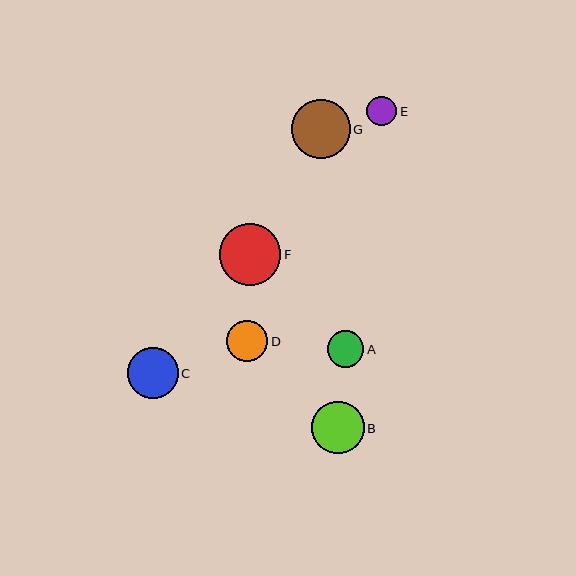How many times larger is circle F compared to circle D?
Circle F is approximately 1.5 times the size of circle D.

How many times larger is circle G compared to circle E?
Circle G is approximately 2.0 times the size of circle E.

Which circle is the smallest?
Circle E is the smallest with a size of approximately 30 pixels.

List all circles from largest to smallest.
From largest to smallest: F, G, B, C, D, A, E.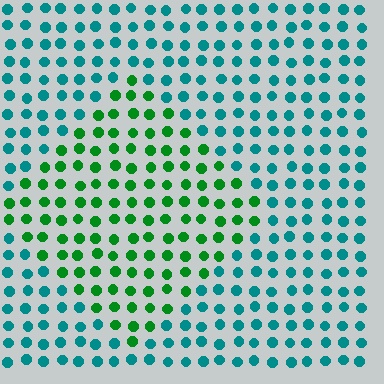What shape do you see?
I see a diamond.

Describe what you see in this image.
The image is filled with small teal elements in a uniform arrangement. A diamond-shaped region is visible where the elements are tinted to a slightly different hue, forming a subtle color boundary.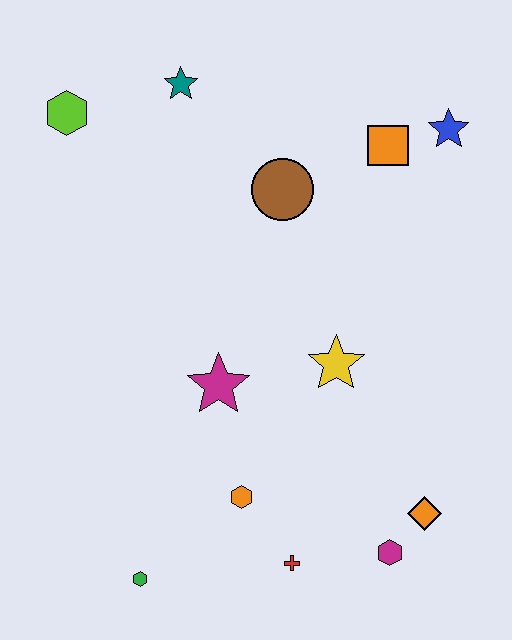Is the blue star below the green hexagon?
No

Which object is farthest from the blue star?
The green hexagon is farthest from the blue star.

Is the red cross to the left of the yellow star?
Yes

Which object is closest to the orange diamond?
The magenta hexagon is closest to the orange diamond.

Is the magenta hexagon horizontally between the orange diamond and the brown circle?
Yes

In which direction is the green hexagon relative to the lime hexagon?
The green hexagon is below the lime hexagon.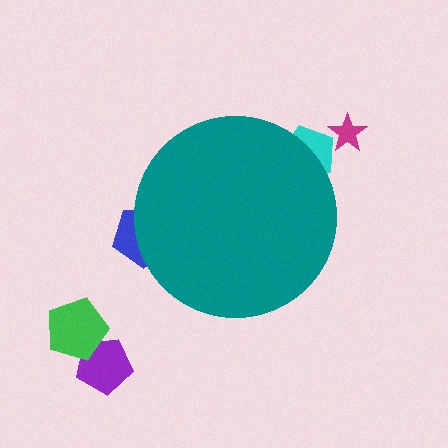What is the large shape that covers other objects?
A teal circle.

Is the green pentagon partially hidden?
No, the green pentagon is fully visible.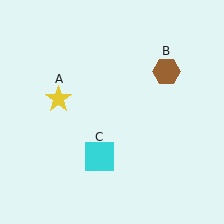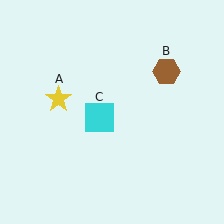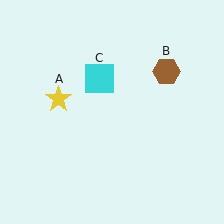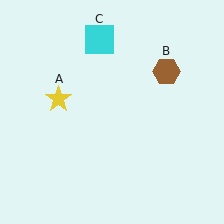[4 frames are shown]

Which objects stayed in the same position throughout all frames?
Yellow star (object A) and brown hexagon (object B) remained stationary.